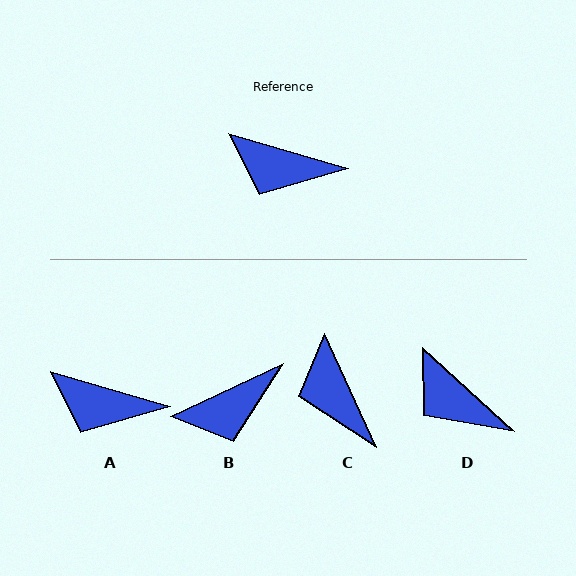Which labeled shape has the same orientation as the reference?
A.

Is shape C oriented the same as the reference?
No, it is off by about 50 degrees.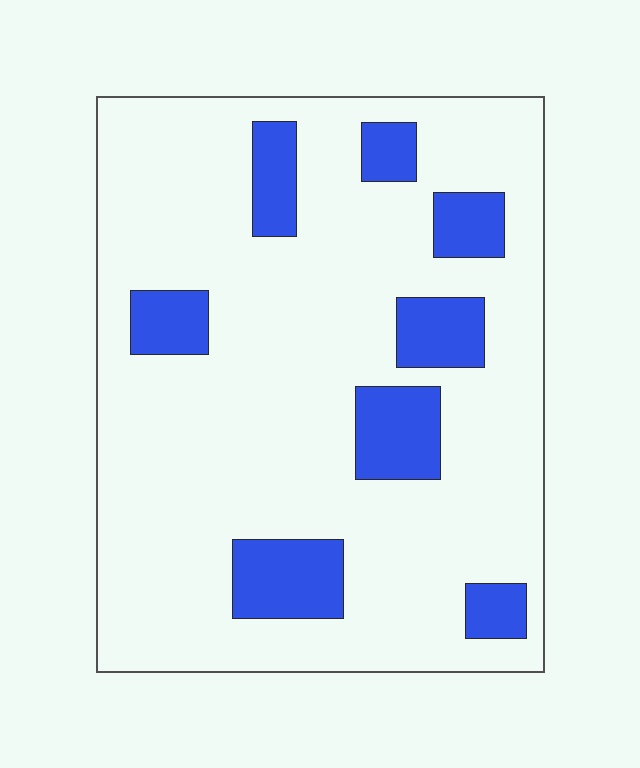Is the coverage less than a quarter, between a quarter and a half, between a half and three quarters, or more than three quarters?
Less than a quarter.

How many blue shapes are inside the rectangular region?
8.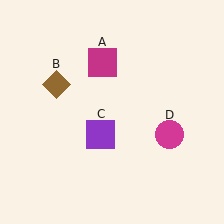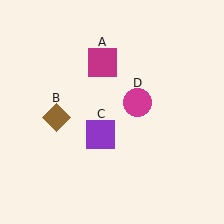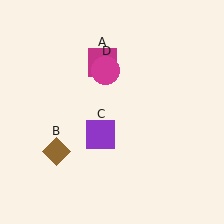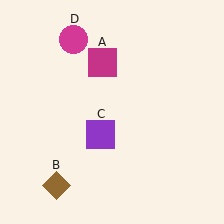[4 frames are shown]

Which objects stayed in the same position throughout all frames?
Magenta square (object A) and purple square (object C) remained stationary.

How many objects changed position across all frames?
2 objects changed position: brown diamond (object B), magenta circle (object D).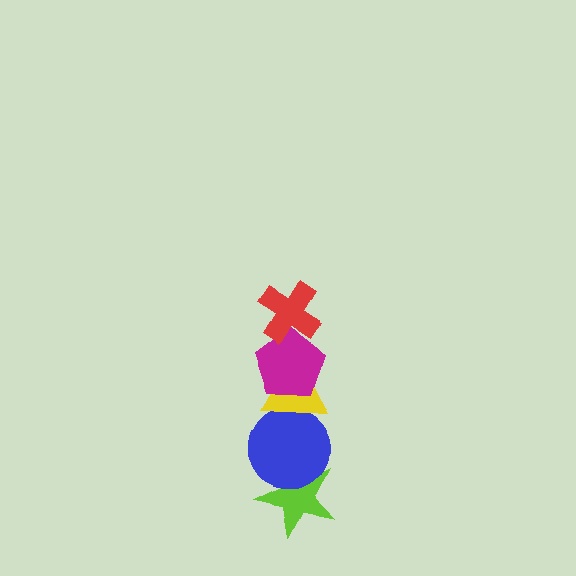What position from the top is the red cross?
The red cross is 1st from the top.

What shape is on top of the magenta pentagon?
The red cross is on top of the magenta pentagon.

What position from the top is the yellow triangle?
The yellow triangle is 3rd from the top.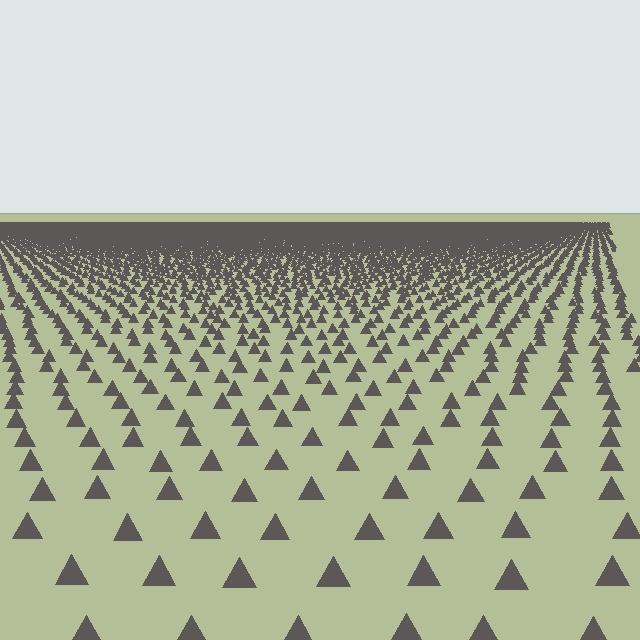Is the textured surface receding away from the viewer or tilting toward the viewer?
The surface is receding away from the viewer. Texture elements get smaller and denser toward the top.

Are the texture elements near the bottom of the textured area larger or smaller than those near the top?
Larger. Near the bottom, elements are closer to the viewer and appear at a bigger on-screen size.